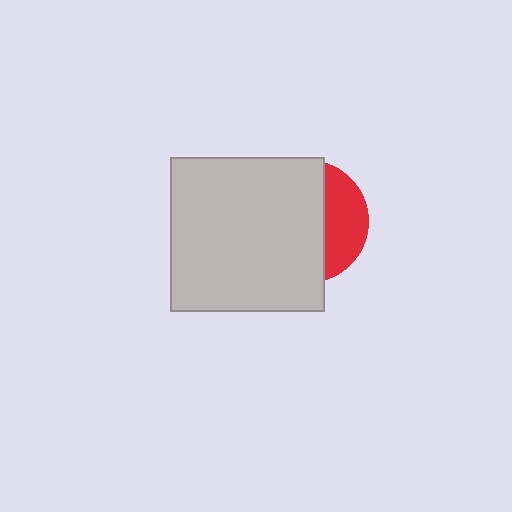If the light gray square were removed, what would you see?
You would see the complete red circle.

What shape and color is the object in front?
The object in front is a light gray square.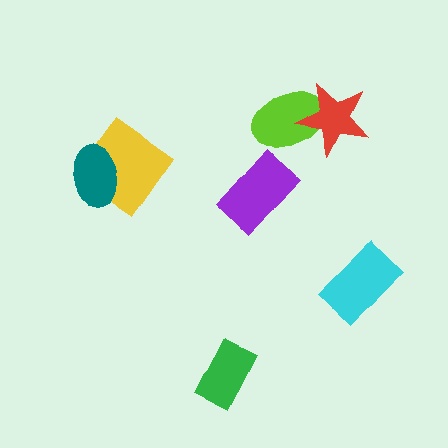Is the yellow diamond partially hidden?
Yes, it is partially covered by another shape.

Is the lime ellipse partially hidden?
Yes, it is partially covered by another shape.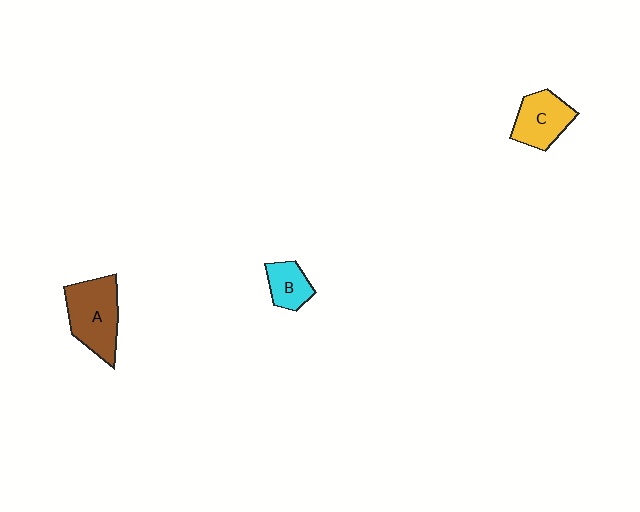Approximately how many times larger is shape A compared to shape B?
Approximately 2.0 times.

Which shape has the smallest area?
Shape B (cyan).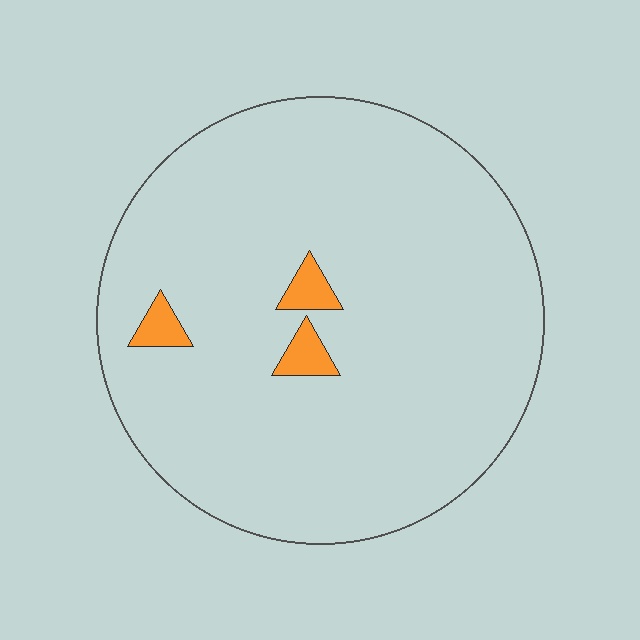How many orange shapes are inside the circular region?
3.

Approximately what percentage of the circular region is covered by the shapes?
Approximately 5%.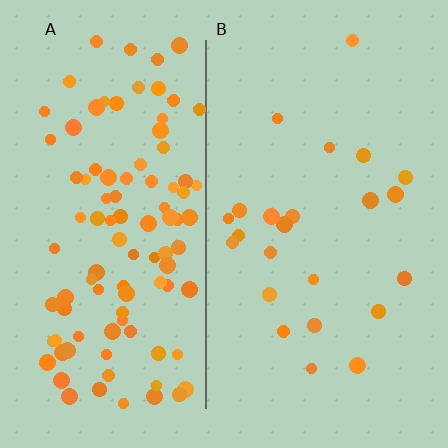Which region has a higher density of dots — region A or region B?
A (the left).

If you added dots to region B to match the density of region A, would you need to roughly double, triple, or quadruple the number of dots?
Approximately quadruple.